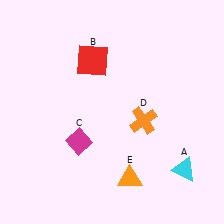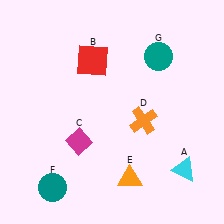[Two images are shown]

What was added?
A teal circle (F), a teal circle (G) were added in Image 2.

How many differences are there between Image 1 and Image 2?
There are 2 differences between the two images.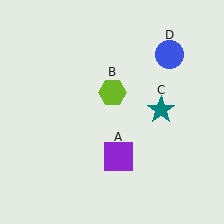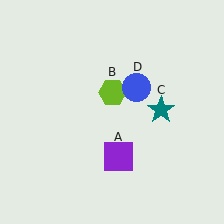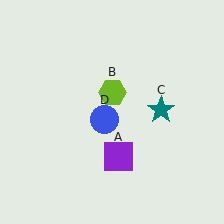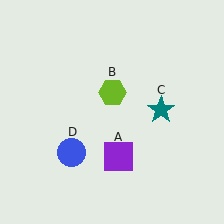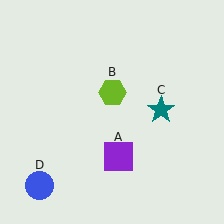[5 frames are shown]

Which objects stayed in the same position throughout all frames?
Purple square (object A) and lime hexagon (object B) and teal star (object C) remained stationary.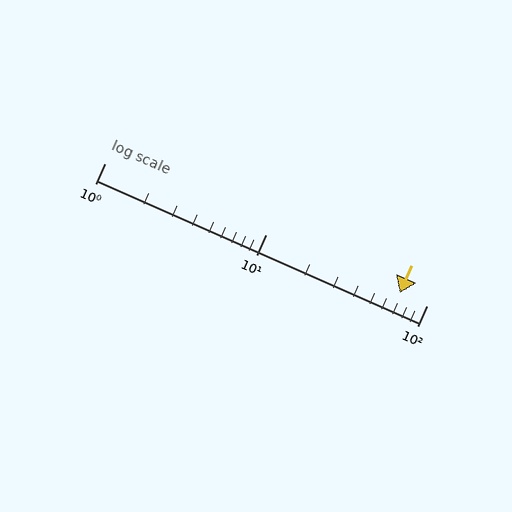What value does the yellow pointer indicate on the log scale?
The pointer indicates approximately 68.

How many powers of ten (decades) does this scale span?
The scale spans 2 decades, from 1 to 100.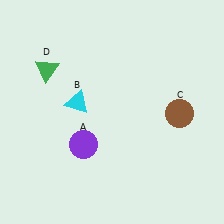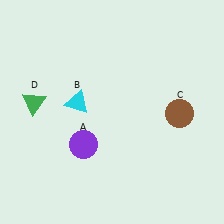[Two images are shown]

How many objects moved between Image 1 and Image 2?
1 object moved between the two images.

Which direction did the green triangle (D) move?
The green triangle (D) moved down.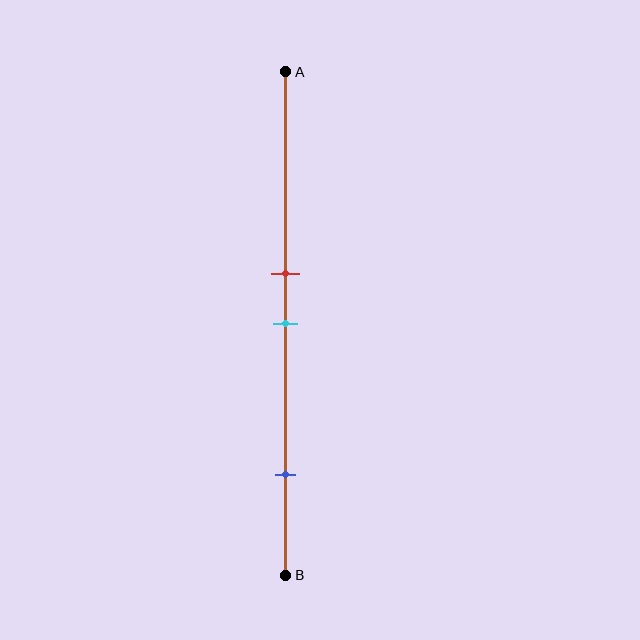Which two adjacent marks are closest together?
The red and cyan marks are the closest adjacent pair.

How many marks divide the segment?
There are 3 marks dividing the segment.